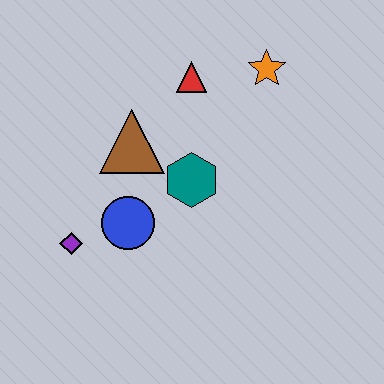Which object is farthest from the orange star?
The purple diamond is farthest from the orange star.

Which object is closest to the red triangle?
The orange star is closest to the red triangle.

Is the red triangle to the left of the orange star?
Yes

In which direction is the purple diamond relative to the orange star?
The purple diamond is to the left of the orange star.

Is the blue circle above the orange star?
No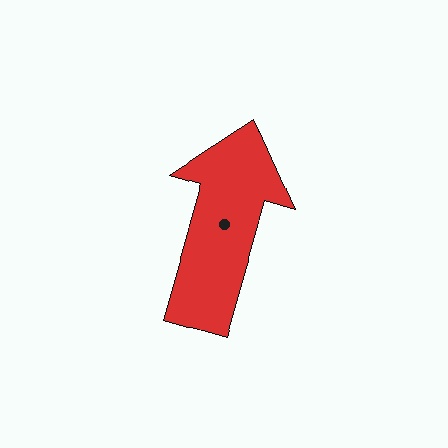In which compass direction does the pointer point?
North.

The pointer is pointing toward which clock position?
Roughly 1 o'clock.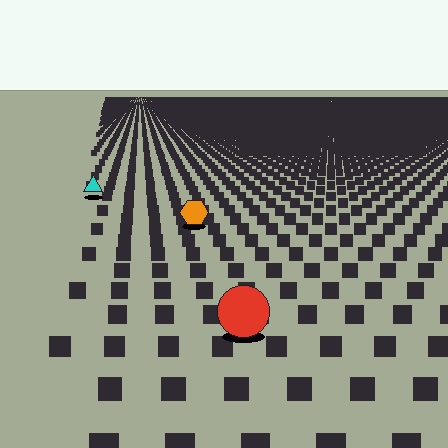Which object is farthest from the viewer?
The cyan triangle is farthest from the viewer. It appears smaller and the ground texture around it is denser.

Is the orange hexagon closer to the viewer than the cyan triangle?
Yes. The orange hexagon is closer — you can tell from the texture gradient: the ground texture is coarser near it.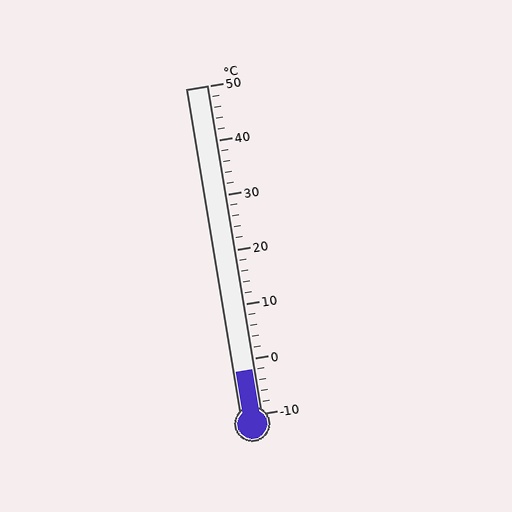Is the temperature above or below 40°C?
The temperature is below 40°C.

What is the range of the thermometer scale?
The thermometer scale ranges from -10°C to 50°C.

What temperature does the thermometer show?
The thermometer shows approximately -2°C.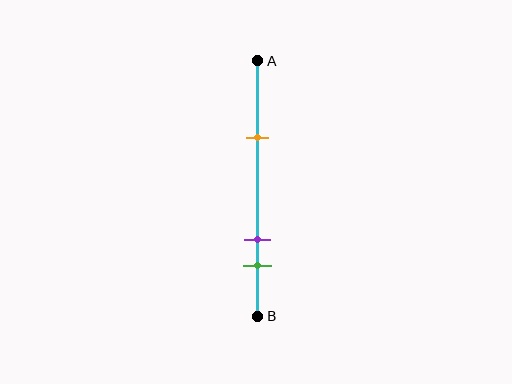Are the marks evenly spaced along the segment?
No, the marks are not evenly spaced.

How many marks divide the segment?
There are 3 marks dividing the segment.